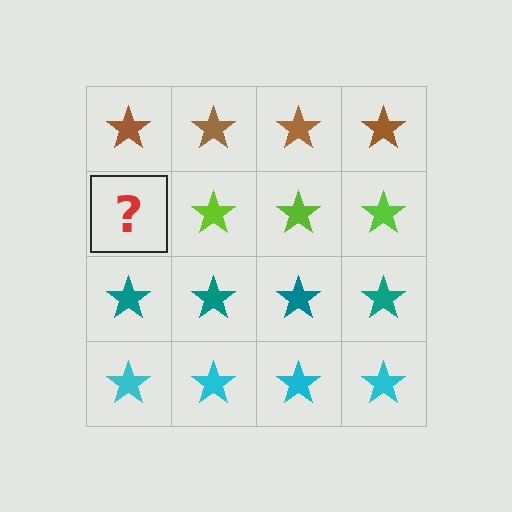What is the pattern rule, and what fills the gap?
The rule is that each row has a consistent color. The gap should be filled with a lime star.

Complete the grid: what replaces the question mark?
The question mark should be replaced with a lime star.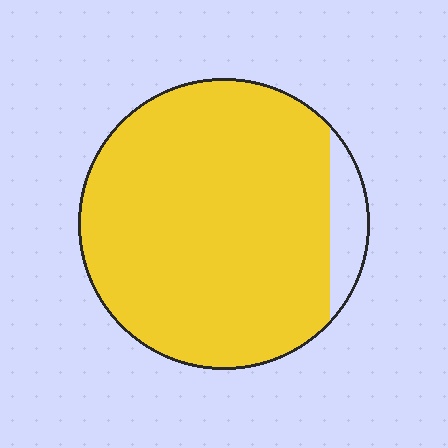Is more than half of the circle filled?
Yes.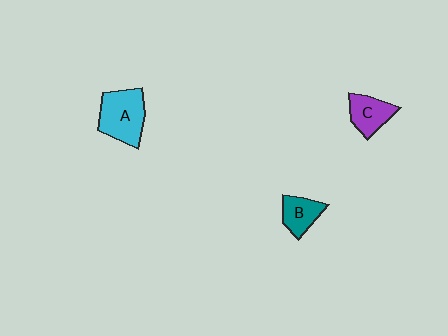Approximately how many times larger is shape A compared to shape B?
Approximately 1.7 times.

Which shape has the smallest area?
Shape B (teal).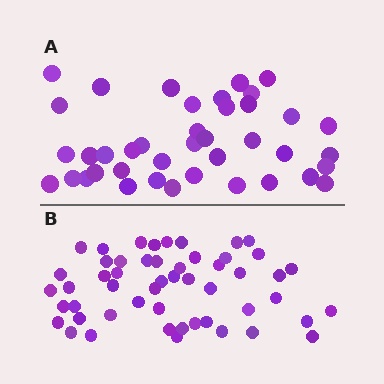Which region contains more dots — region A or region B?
Region B (the bottom region) has more dots.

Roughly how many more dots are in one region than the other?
Region B has roughly 12 or so more dots than region A.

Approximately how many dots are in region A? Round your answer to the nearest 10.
About 40 dots.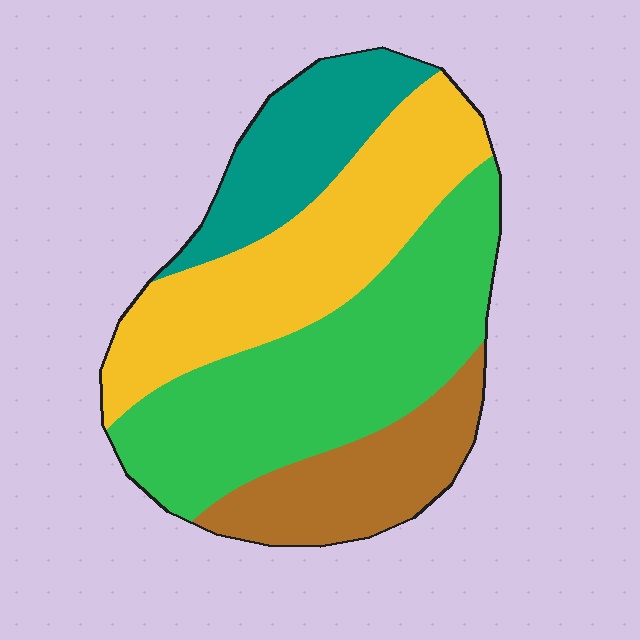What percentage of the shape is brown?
Brown covers around 15% of the shape.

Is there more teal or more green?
Green.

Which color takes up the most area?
Green, at roughly 35%.